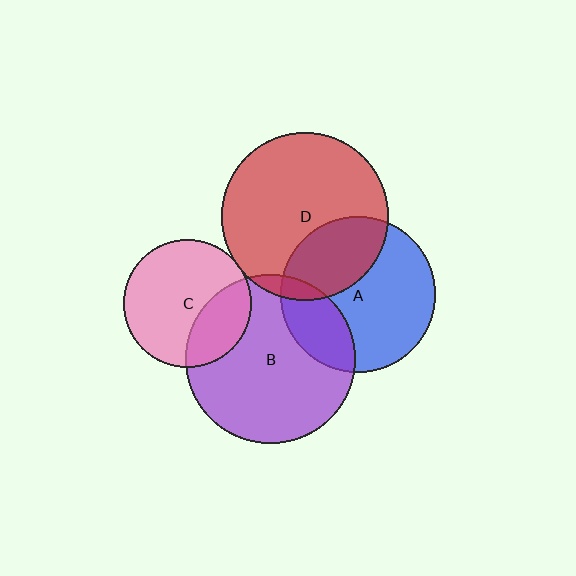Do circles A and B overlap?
Yes.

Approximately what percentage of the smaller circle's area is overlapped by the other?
Approximately 25%.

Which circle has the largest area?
Circle B (purple).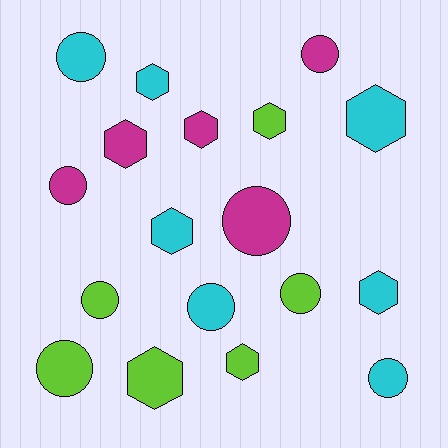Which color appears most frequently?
Cyan, with 7 objects.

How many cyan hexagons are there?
There are 4 cyan hexagons.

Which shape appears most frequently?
Hexagon, with 9 objects.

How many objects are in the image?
There are 18 objects.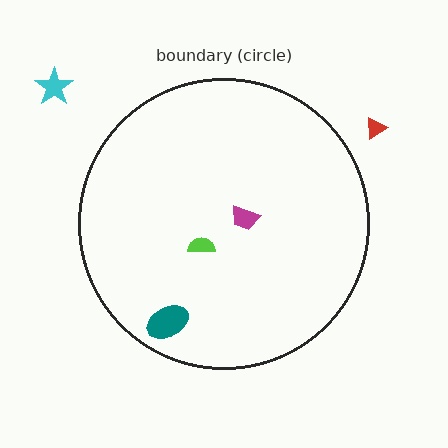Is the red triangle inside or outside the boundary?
Outside.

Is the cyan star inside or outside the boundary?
Outside.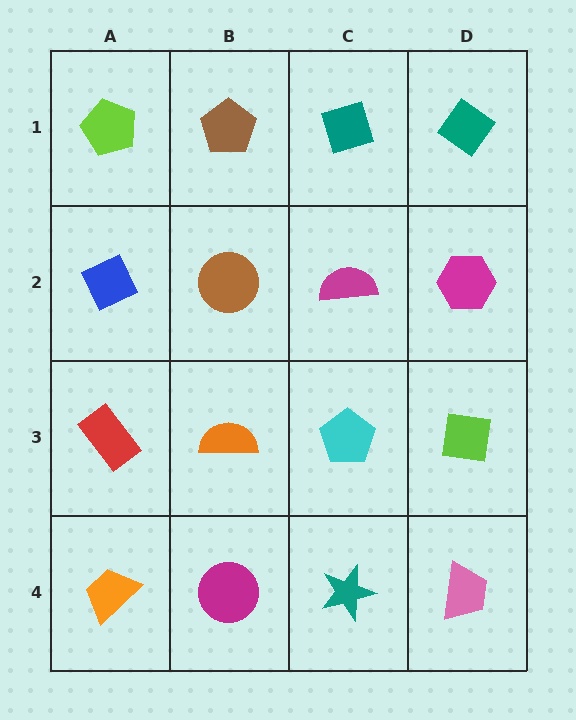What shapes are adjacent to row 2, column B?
A brown pentagon (row 1, column B), an orange semicircle (row 3, column B), a blue diamond (row 2, column A), a magenta semicircle (row 2, column C).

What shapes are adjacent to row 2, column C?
A teal diamond (row 1, column C), a cyan pentagon (row 3, column C), a brown circle (row 2, column B), a magenta hexagon (row 2, column D).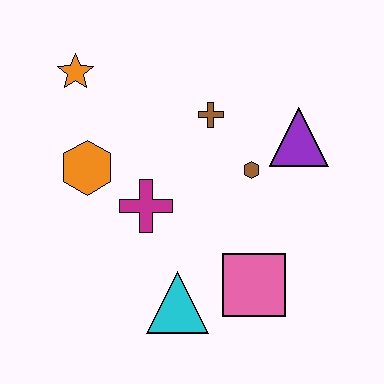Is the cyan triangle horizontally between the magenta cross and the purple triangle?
Yes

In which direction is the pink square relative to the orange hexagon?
The pink square is to the right of the orange hexagon.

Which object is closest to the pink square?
The cyan triangle is closest to the pink square.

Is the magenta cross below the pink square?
No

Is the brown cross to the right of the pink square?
No